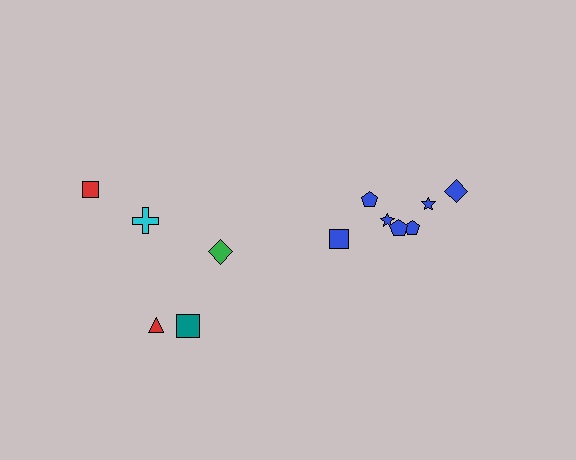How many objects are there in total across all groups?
There are 12 objects.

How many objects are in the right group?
There are 7 objects.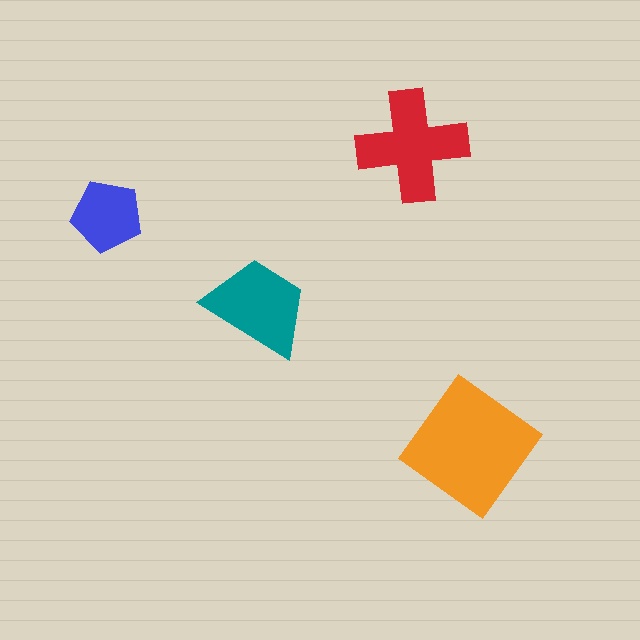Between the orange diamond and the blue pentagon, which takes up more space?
The orange diamond.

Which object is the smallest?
The blue pentagon.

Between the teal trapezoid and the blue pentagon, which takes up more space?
The teal trapezoid.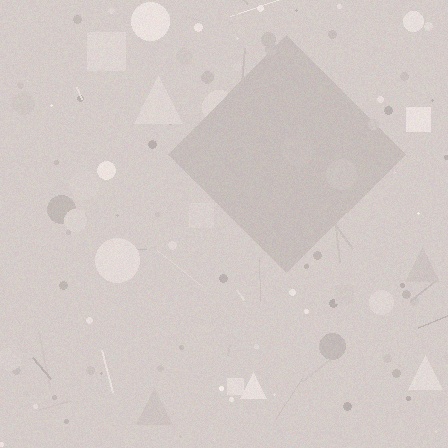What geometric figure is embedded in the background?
A diamond is embedded in the background.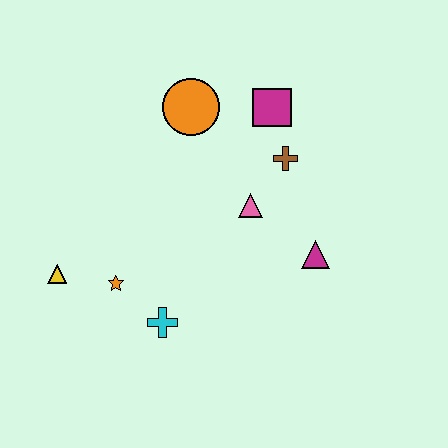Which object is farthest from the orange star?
The magenta square is farthest from the orange star.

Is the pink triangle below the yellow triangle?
No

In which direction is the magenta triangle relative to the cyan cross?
The magenta triangle is to the right of the cyan cross.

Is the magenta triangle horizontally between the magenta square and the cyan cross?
No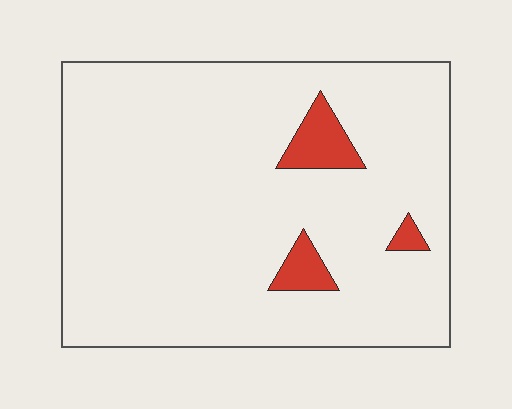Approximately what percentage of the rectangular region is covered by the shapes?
Approximately 5%.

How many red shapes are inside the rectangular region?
3.